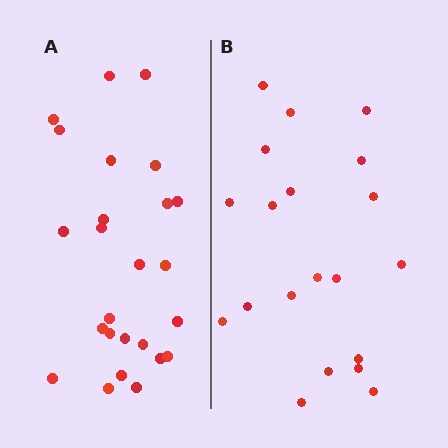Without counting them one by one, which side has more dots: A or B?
Region A (the left region) has more dots.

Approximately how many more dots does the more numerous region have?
Region A has about 5 more dots than region B.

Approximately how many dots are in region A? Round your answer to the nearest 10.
About 20 dots. (The exact count is 25, which rounds to 20.)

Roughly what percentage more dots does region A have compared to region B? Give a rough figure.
About 25% more.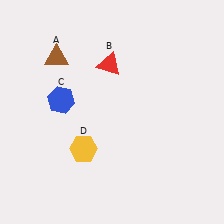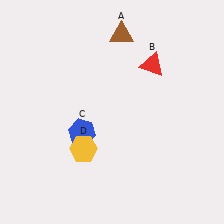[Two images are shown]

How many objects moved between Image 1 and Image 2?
3 objects moved between the two images.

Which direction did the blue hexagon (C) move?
The blue hexagon (C) moved down.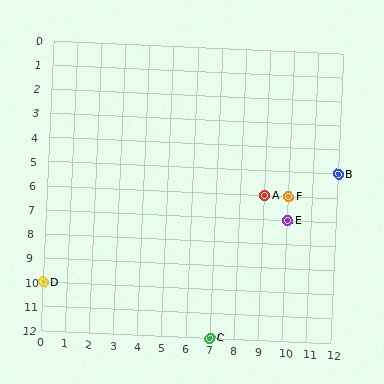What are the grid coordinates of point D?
Point D is at grid coordinates (0, 10).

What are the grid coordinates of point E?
Point E is at grid coordinates (10, 7).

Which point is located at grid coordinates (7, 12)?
Point C is at (7, 12).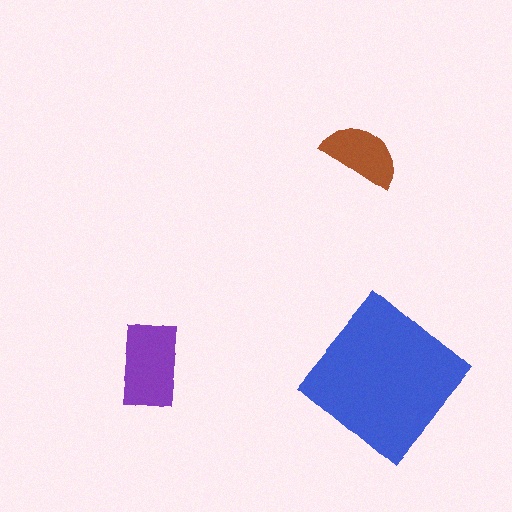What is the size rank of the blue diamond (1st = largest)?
1st.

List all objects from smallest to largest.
The brown semicircle, the purple rectangle, the blue diamond.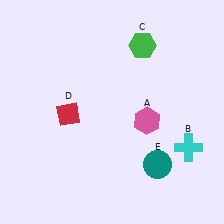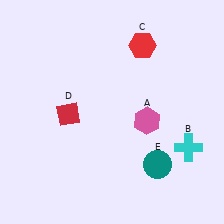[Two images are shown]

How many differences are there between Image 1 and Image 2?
There is 1 difference between the two images.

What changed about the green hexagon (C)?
In Image 1, C is green. In Image 2, it changed to red.